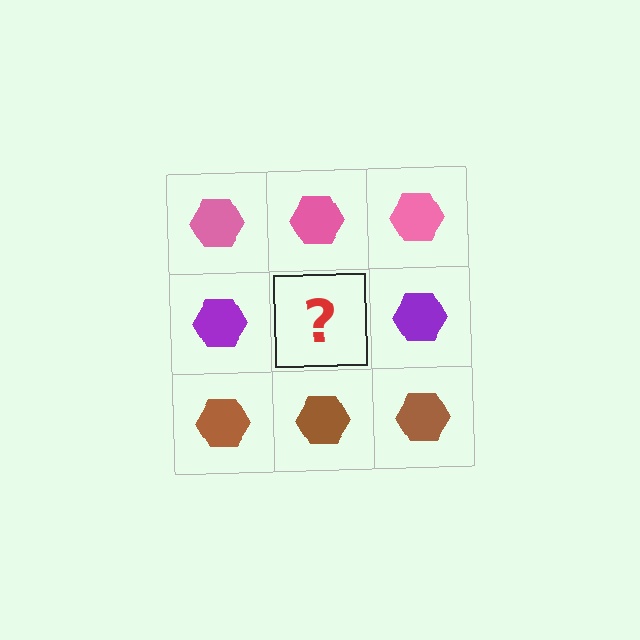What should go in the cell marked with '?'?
The missing cell should contain a purple hexagon.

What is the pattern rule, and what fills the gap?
The rule is that each row has a consistent color. The gap should be filled with a purple hexagon.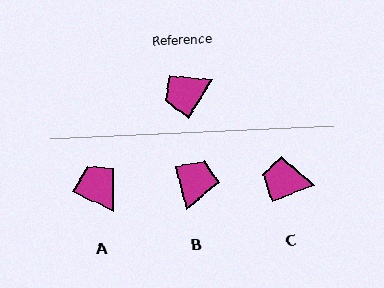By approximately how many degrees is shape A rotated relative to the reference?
Approximately 84 degrees clockwise.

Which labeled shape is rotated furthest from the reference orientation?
B, about 135 degrees away.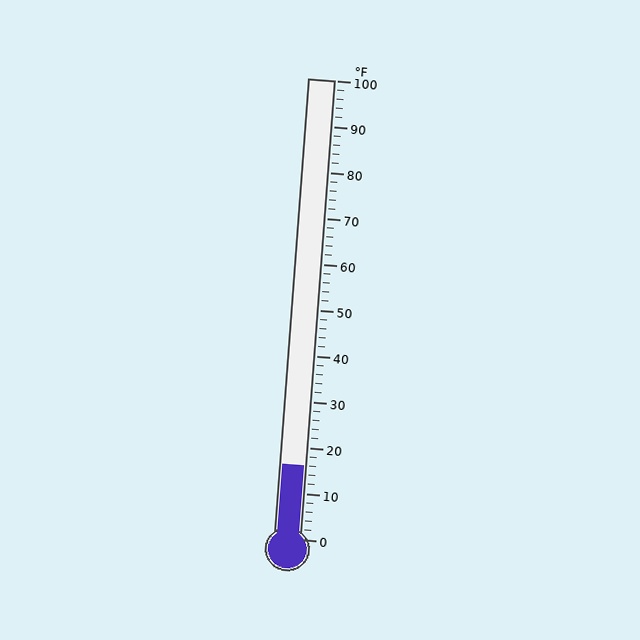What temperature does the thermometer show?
The thermometer shows approximately 16°F.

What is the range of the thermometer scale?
The thermometer scale ranges from 0°F to 100°F.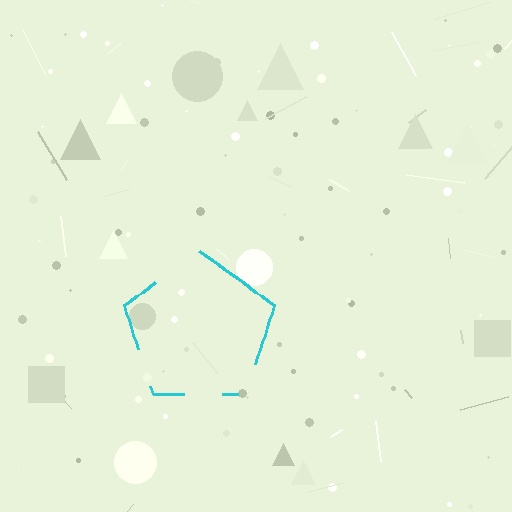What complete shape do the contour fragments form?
The contour fragments form a pentagon.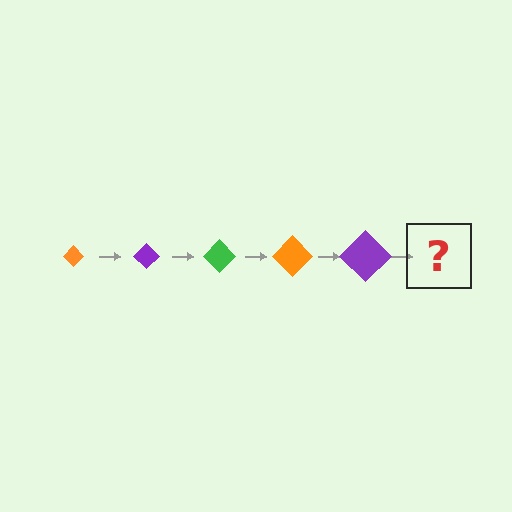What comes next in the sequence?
The next element should be a green diamond, larger than the previous one.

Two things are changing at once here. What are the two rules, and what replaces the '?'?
The two rules are that the diamond grows larger each step and the color cycles through orange, purple, and green. The '?' should be a green diamond, larger than the previous one.